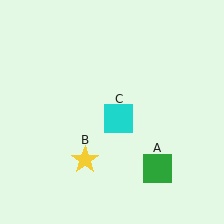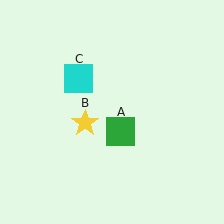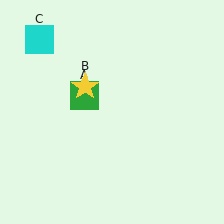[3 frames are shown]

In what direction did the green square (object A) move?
The green square (object A) moved up and to the left.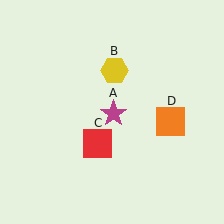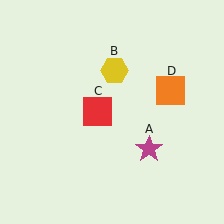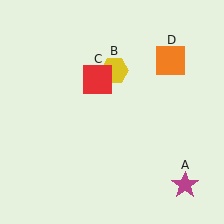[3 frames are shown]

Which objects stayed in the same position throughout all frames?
Yellow hexagon (object B) remained stationary.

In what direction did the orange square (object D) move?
The orange square (object D) moved up.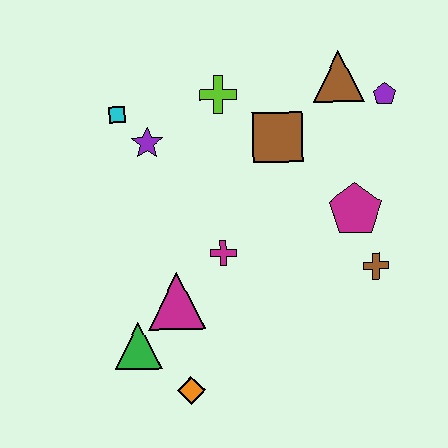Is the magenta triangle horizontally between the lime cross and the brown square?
No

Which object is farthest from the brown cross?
The cyan square is farthest from the brown cross.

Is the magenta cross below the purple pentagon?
Yes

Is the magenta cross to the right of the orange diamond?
Yes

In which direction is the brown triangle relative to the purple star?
The brown triangle is to the right of the purple star.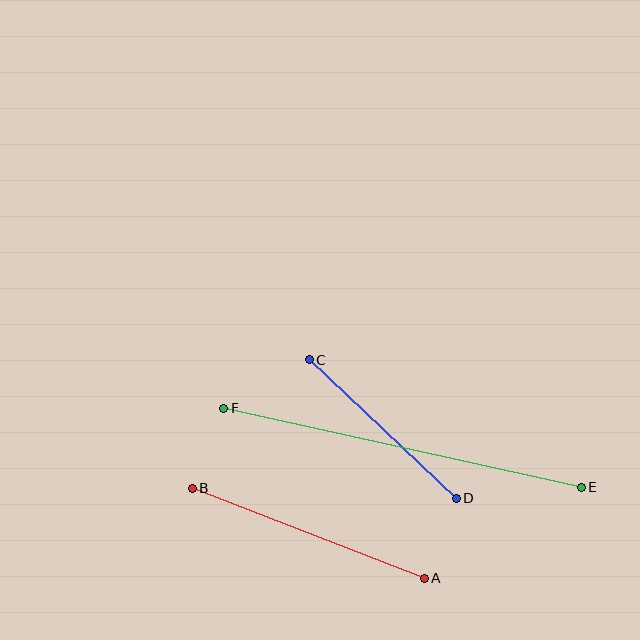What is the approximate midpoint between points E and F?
The midpoint is at approximately (403, 448) pixels.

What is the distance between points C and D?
The distance is approximately 202 pixels.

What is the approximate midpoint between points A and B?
The midpoint is at approximately (308, 533) pixels.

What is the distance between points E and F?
The distance is approximately 366 pixels.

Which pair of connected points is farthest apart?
Points E and F are farthest apart.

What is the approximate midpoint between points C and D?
The midpoint is at approximately (383, 429) pixels.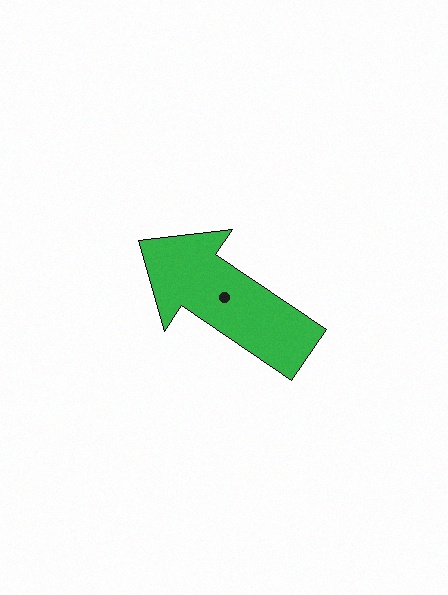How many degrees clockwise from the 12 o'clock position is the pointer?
Approximately 304 degrees.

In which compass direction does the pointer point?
Northwest.